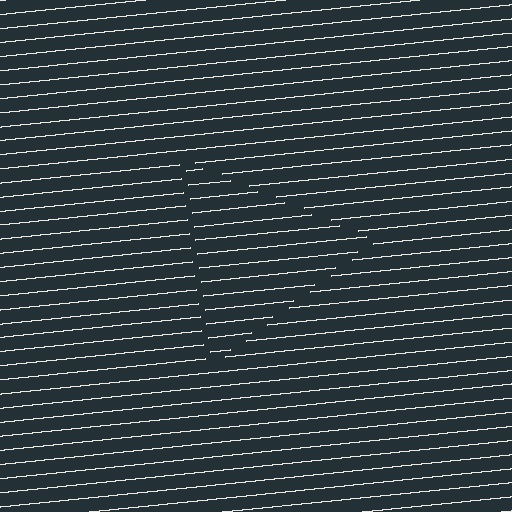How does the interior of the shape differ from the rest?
The interior of the shape contains the same grating, shifted by half a period — the contour is defined by the phase discontinuity where line-ends from the inner and outer gratings abut.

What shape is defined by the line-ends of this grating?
An illusory triangle. The interior of the shape contains the same grating, shifted by half a period — the contour is defined by the phase discontinuity where line-ends from the inner and outer gratings abut.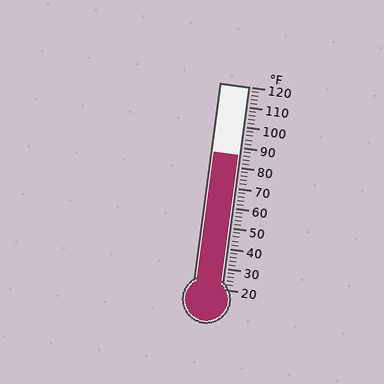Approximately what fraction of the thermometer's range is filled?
The thermometer is filled to approximately 65% of its range.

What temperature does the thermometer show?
The thermometer shows approximately 86°F.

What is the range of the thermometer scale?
The thermometer scale ranges from 20°F to 120°F.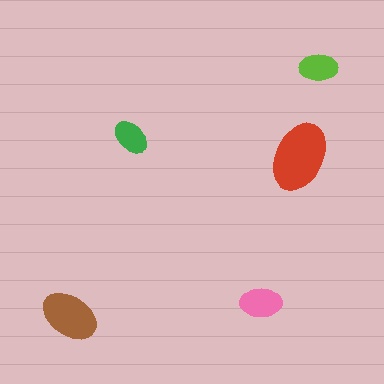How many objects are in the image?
There are 5 objects in the image.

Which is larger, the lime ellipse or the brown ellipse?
The brown one.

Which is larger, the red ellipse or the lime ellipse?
The red one.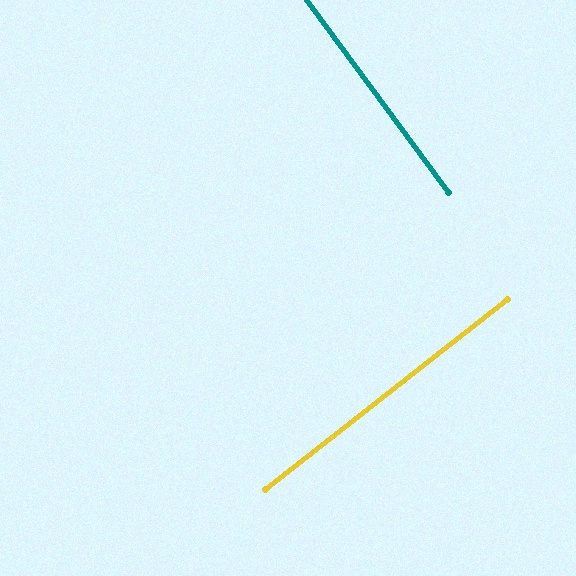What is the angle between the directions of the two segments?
Approximately 88 degrees.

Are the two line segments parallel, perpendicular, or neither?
Perpendicular — they meet at approximately 88°.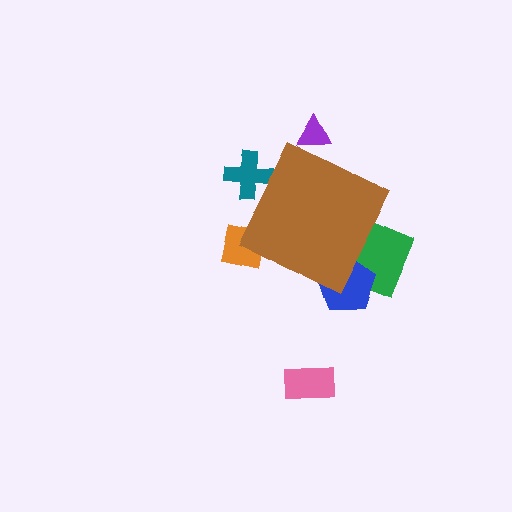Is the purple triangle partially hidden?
Yes, the purple triangle is partially hidden behind the brown diamond.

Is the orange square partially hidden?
Yes, the orange square is partially hidden behind the brown diamond.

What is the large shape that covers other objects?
A brown diamond.